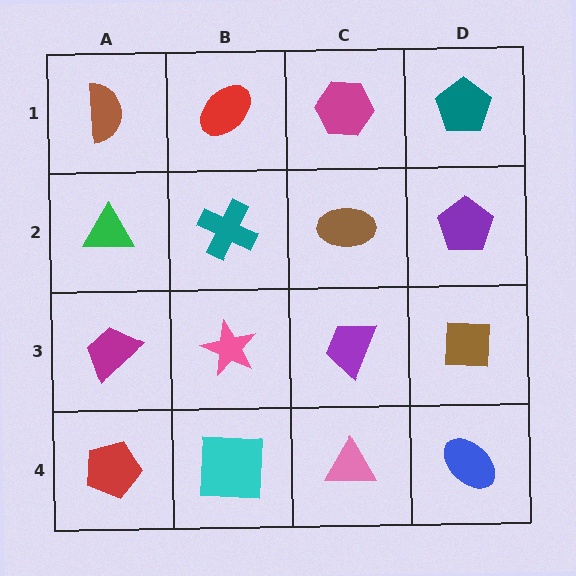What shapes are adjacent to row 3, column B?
A teal cross (row 2, column B), a cyan square (row 4, column B), a magenta trapezoid (row 3, column A), a purple trapezoid (row 3, column C).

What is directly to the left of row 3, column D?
A purple trapezoid.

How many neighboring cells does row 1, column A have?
2.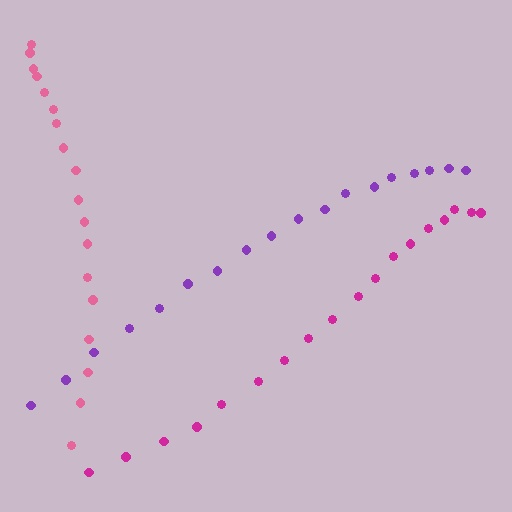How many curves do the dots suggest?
There are 3 distinct paths.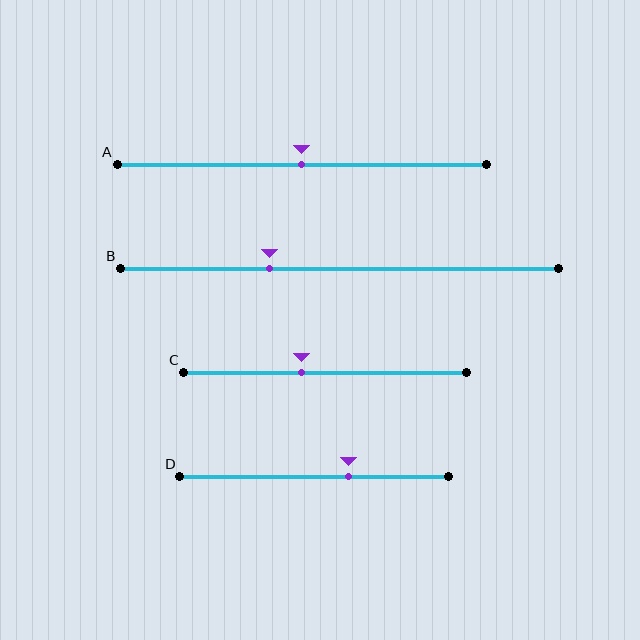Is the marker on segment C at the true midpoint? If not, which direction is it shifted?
No, the marker on segment C is shifted to the left by about 8% of the segment length.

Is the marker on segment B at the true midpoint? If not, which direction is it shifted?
No, the marker on segment B is shifted to the left by about 16% of the segment length.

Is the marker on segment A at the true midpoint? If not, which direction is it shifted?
Yes, the marker on segment A is at the true midpoint.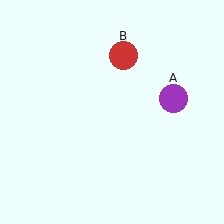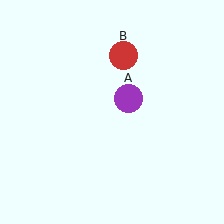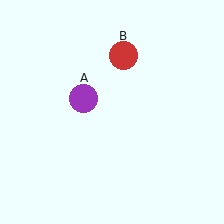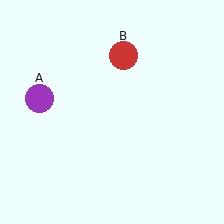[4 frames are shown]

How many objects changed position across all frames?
1 object changed position: purple circle (object A).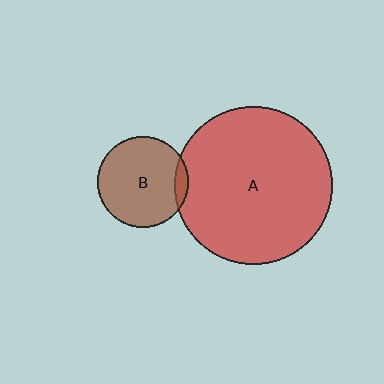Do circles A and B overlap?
Yes.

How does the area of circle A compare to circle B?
Approximately 3.0 times.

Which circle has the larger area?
Circle A (red).